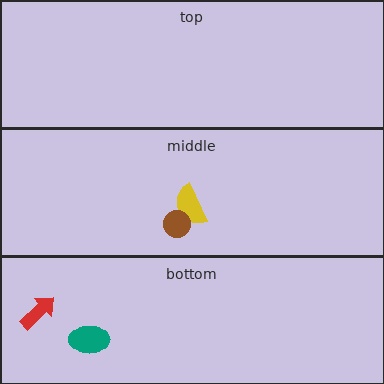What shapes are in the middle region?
The yellow semicircle, the brown circle.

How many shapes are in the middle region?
2.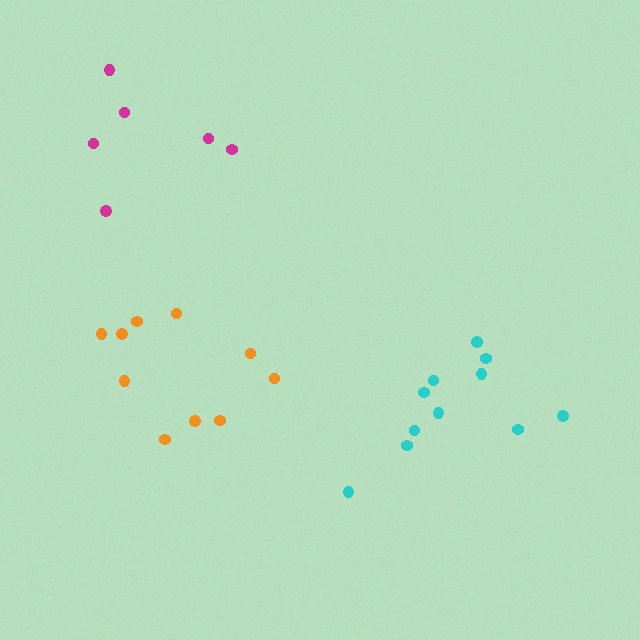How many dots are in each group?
Group 1: 10 dots, Group 2: 11 dots, Group 3: 6 dots (27 total).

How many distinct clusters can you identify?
There are 3 distinct clusters.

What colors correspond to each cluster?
The clusters are colored: orange, cyan, magenta.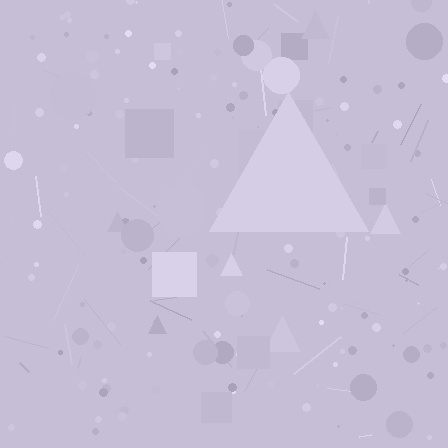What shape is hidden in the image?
A triangle is hidden in the image.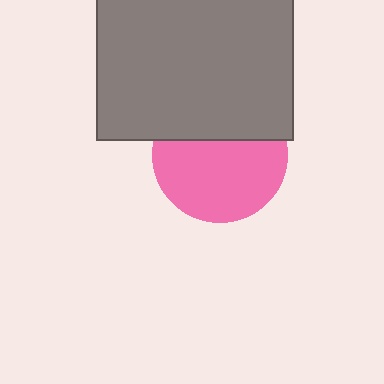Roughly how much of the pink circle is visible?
About half of it is visible (roughly 63%).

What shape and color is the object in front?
The object in front is a gray square.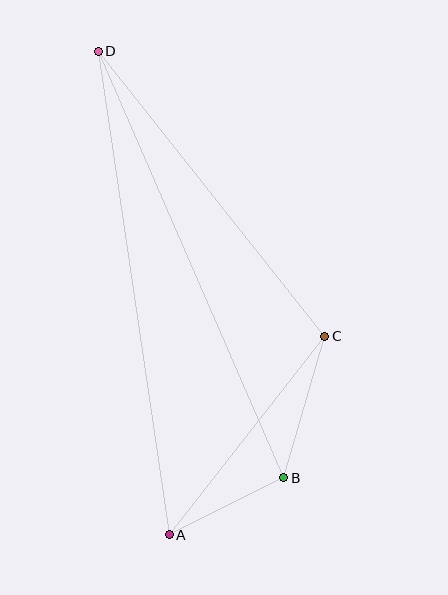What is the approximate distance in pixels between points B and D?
The distance between B and D is approximately 465 pixels.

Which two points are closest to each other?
Points A and B are closest to each other.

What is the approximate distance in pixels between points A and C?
The distance between A and C is approximately 252 pixels.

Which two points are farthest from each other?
Points A and D are farthest from each other.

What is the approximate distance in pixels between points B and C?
The distance between B and C is approximately 147 pixels.